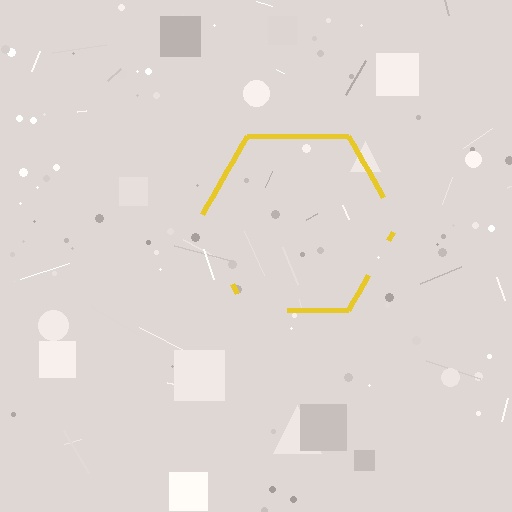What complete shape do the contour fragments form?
The contour fragments form a hexagon.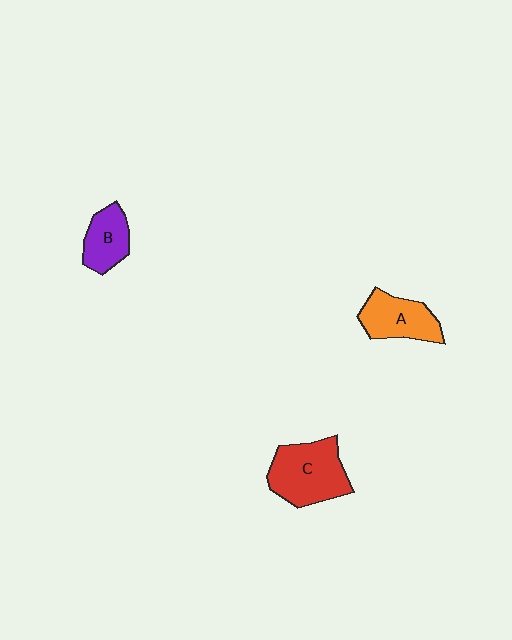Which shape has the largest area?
Shape C (red).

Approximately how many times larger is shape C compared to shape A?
Approximately 1.4 times.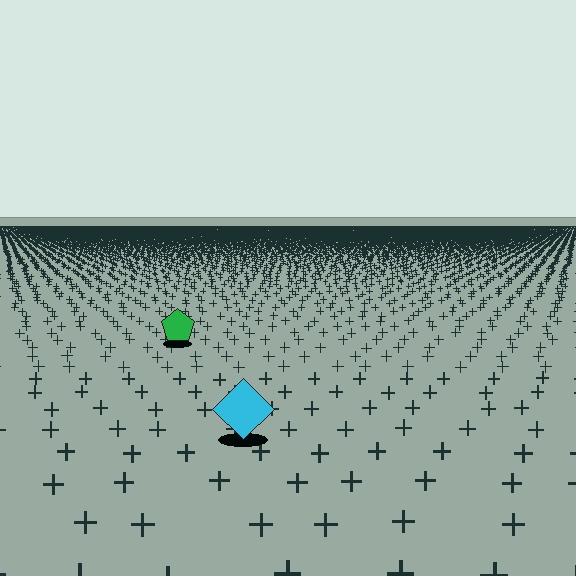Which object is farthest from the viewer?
The green pentagon is farthest from the viewer. It appears smaller and the ground texture around it is denser.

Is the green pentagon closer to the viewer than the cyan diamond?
No. The cyan diamond is closer — you can tell from the texture gradient: the ground texture is coarser near it.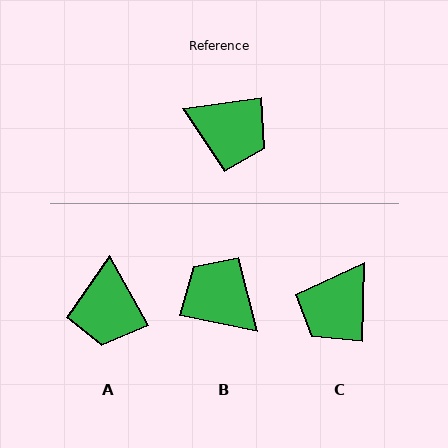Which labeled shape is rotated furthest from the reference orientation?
B, about 161 degrees away.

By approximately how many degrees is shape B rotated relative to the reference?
Approximately 161 degrees counter-clockwise.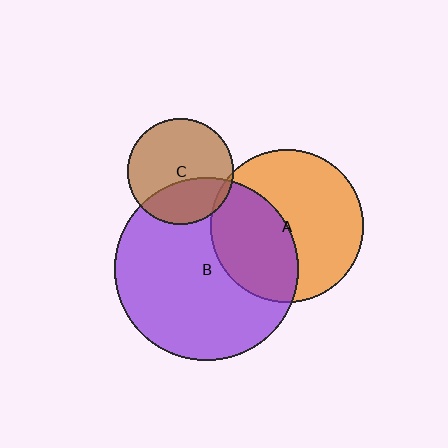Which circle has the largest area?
Circle B (purple).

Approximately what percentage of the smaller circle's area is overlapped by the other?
Approximately 5%.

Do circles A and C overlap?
Yes.